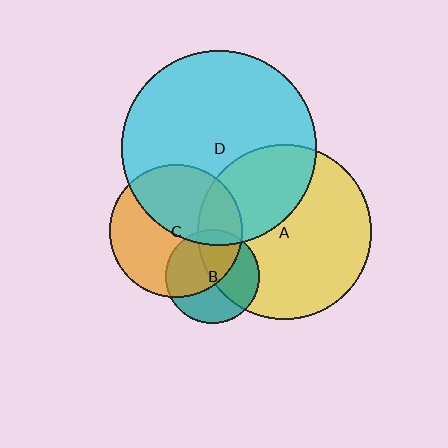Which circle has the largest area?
Circle D (cyan).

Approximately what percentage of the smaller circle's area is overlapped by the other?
Approximately 25%.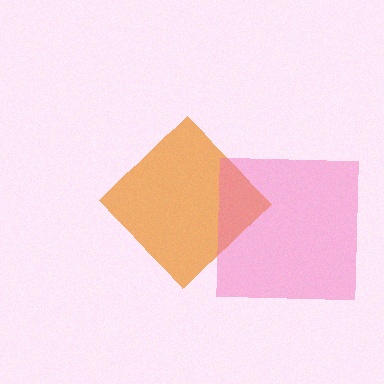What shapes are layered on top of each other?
The layered shapes are: an orange diamond, a pink square.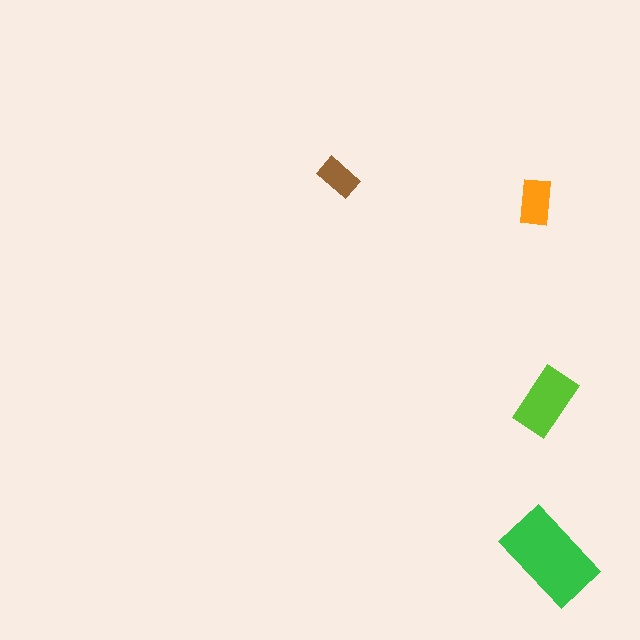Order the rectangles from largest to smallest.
the green one, the lime one, the orange one, the brown one.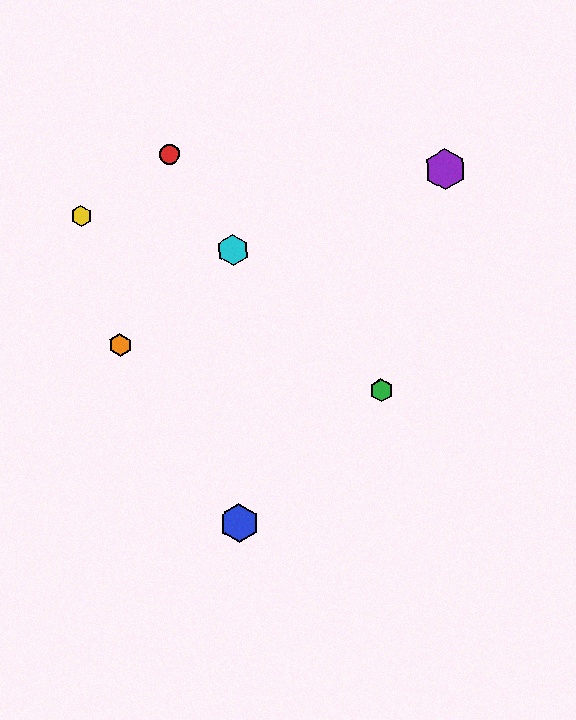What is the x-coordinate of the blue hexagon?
The blue hexagon is at x≈239.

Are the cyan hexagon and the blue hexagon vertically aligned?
Yes, both are at x≈233.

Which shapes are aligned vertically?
The blue hexagon, the cyan hexagon are aligned vertically.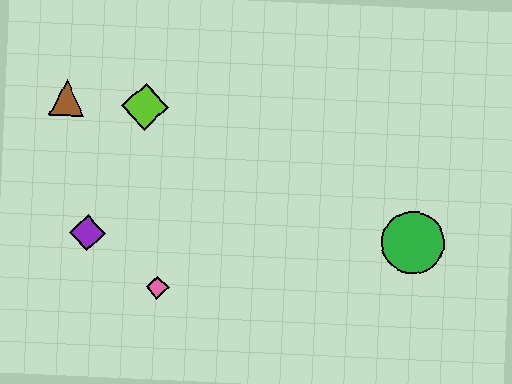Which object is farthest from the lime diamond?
The green circle is farthest from the lime diamond.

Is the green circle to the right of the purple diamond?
Yes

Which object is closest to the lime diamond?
The brown triangle is closest to the lime diamond.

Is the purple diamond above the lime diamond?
No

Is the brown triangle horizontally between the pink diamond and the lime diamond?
No